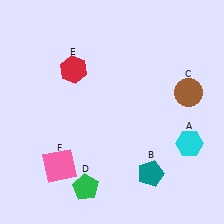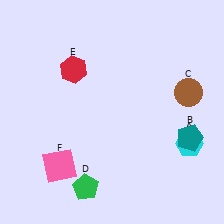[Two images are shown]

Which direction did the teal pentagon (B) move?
The teal pentagon (B) moved right.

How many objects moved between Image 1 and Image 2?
1 object moved between the two images.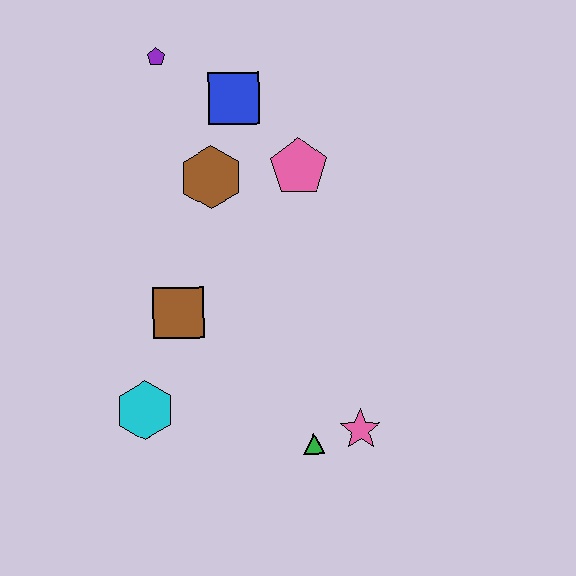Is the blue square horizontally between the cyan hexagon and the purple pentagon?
No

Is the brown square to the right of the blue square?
No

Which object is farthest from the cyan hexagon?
The purple pentagon is farthest from the cyan hexagon.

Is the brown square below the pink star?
No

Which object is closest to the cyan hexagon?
The brown square is closest to the cyan hexagon.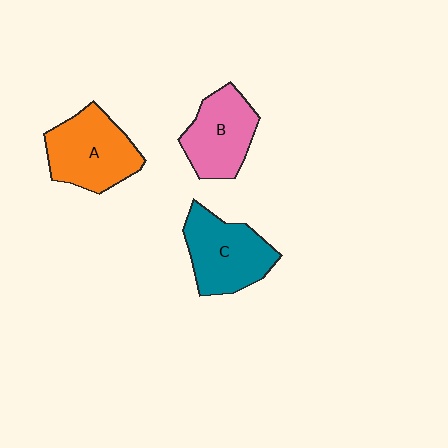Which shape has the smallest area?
Shape B (pink).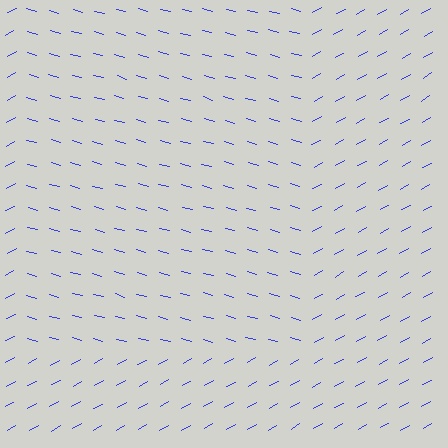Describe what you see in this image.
The image is filled with small blue line segments. A rectangle region in the image has lines oriented differently from the surrounding lines, creating a visible texture boundary.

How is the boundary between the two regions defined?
The boundary is defined purely by a change in line orientation (approximately 45 degrees difference). All lines are the same color and thickness.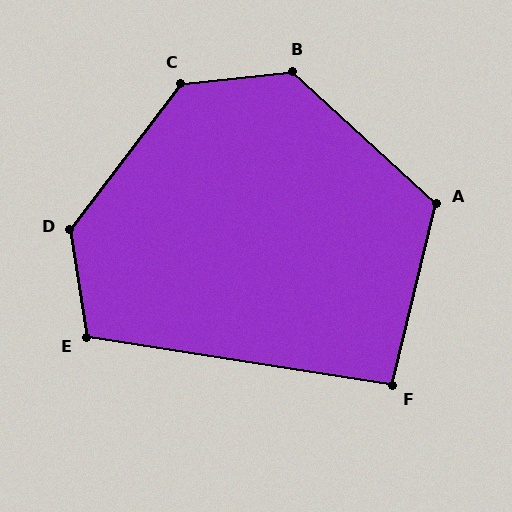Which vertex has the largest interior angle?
D, at approximately 134 degrees.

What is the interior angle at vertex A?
Approximately 119 degrees (obtuse).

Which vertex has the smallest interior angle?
F, at approximately 95 degrees.